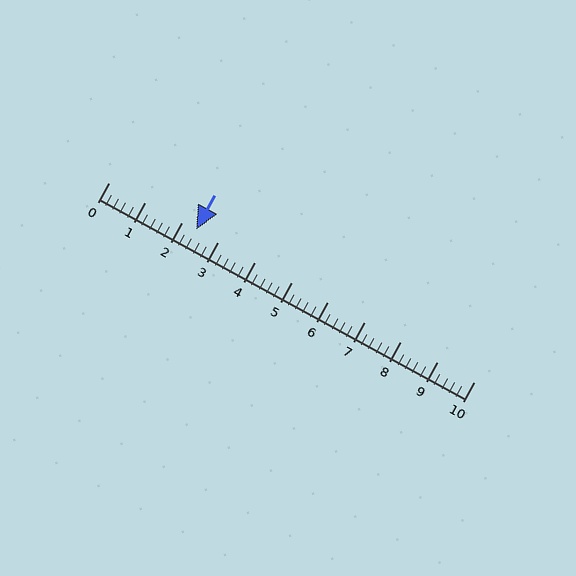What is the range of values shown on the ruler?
The ruler shows values from 0 to 10.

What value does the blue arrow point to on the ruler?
The blue arrow points to approximately 2.4.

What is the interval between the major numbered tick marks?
The major tick marks are spaced 1 units apart.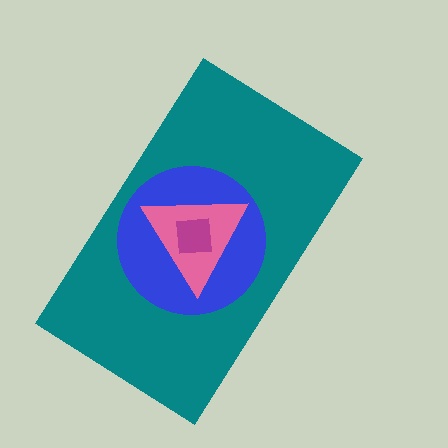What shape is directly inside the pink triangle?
The magenta square.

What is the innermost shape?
The magenta square.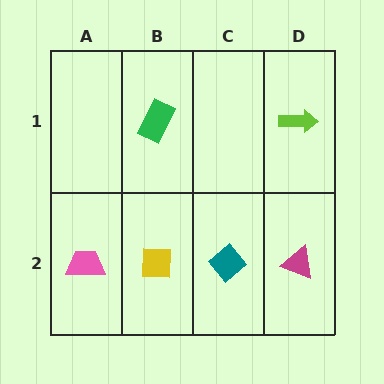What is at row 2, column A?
A pink trapezoid.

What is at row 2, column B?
A yellow square.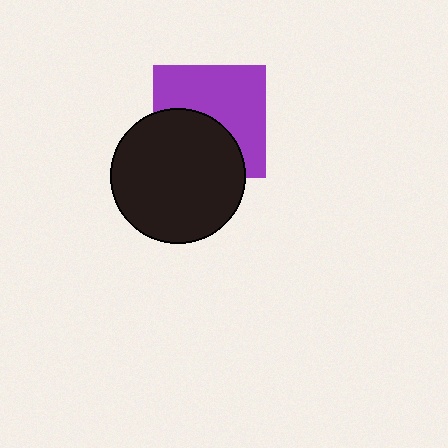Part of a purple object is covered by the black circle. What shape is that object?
It is a square.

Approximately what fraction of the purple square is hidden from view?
Roughly 43% of the purple square is hidden behind the black circle.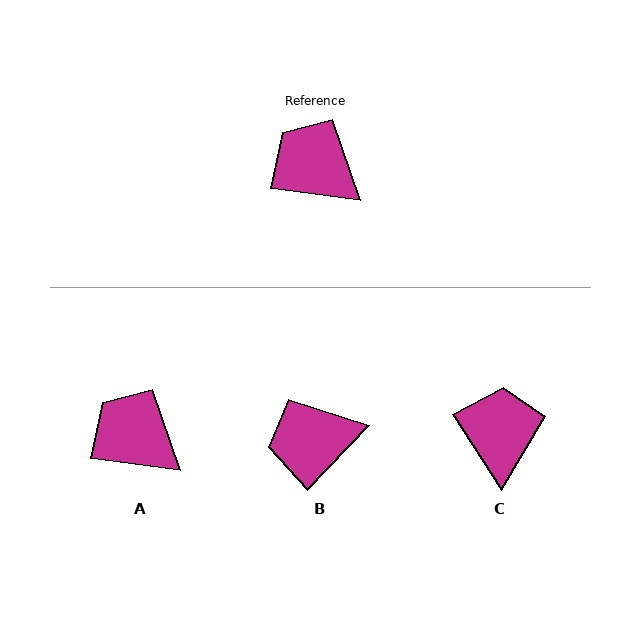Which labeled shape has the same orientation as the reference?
A.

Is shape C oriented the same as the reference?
No, it is off by about 49 degrees.